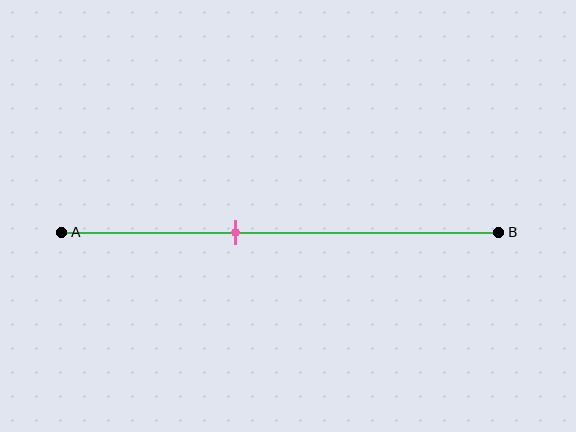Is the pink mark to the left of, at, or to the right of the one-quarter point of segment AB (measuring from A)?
The pink mark is to the right of the one-quarter point of segment AB.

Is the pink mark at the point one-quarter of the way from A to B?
No, the mark is at about 40% from A, not at the 25% one-quarter point.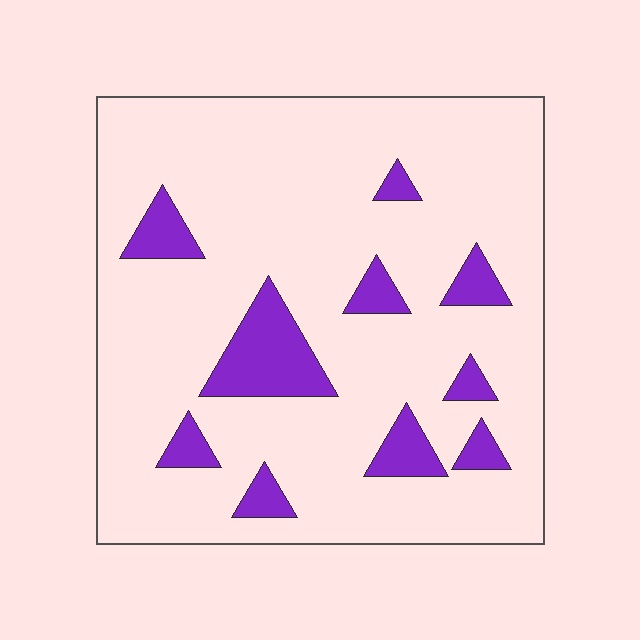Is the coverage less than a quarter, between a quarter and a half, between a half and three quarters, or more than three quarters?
Less than a quarter.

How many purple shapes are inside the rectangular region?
10.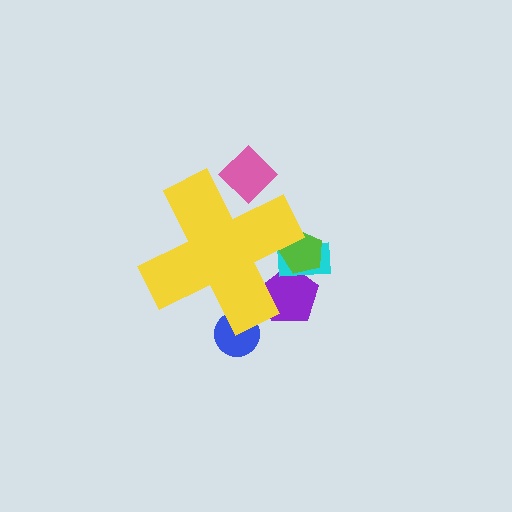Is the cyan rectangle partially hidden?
Yes, the cyan rectangle is partially hidden behind the yellow cross.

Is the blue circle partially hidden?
Yes, the blue circle is partially hidden behind the yellow cross.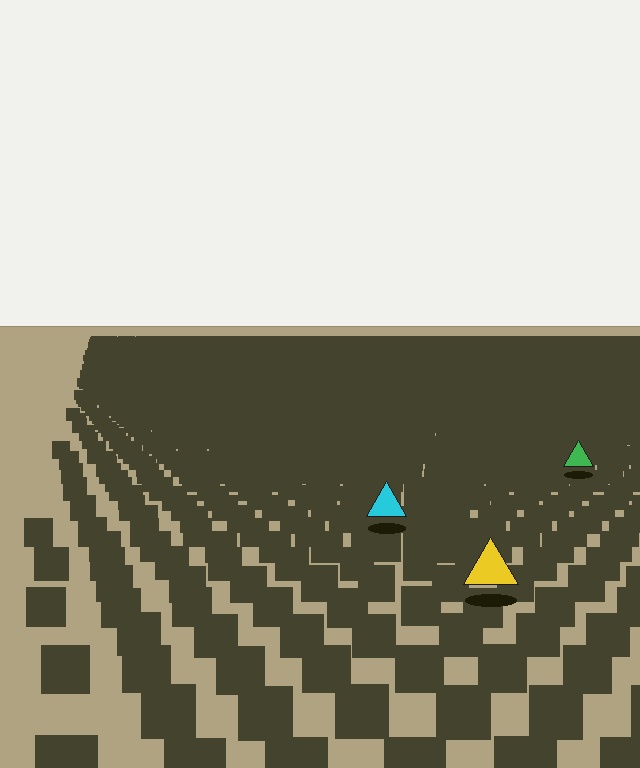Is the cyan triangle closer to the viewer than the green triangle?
Yes. The cyan triangle is closer — you can tell from the texture gradient: the ground texture is coarser near it.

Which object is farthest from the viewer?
The green triangle is farthest from the viewer. It appears smaller and the ground texture around it is denser.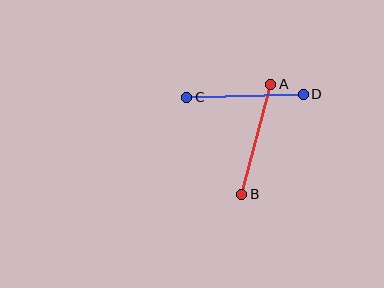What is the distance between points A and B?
The distance is approximately 114 pixels.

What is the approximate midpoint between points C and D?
The midpoint is at approximately (245, 96) pixels.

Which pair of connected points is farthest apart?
Points C and D are farthest apart.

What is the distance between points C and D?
The distance is approximately 117 pixels.